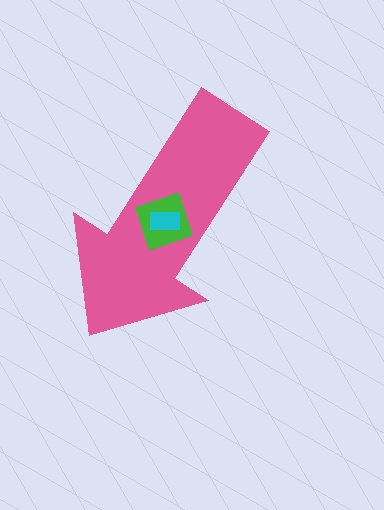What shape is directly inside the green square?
The cyan rectangle.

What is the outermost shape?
The pink arrow.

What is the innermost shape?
The cyan rectangle.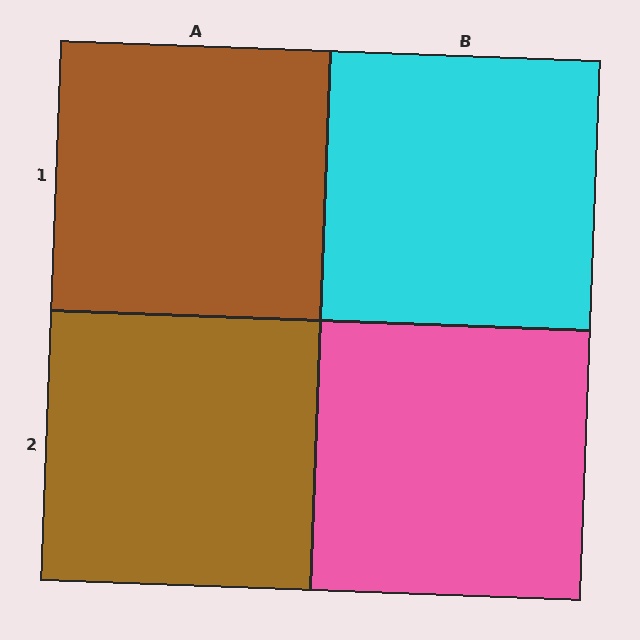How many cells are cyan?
1 cell is cyan.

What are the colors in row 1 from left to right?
Brown, cyan.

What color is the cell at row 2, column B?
Pink.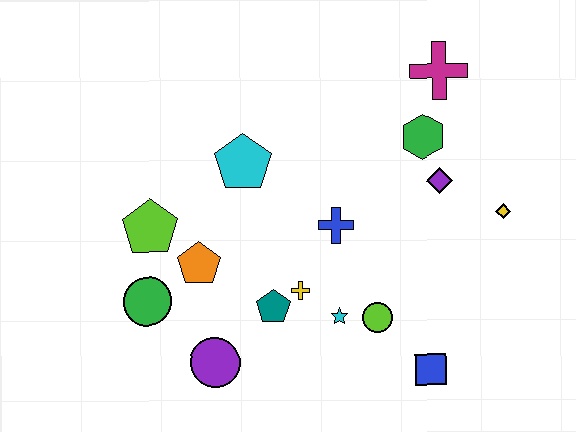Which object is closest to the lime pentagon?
The orange pentagon is closest to the lime pentagon.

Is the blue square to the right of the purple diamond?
No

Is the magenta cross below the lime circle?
No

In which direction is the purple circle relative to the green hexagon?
The purple circle is below the green hexagon.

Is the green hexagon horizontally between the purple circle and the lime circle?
No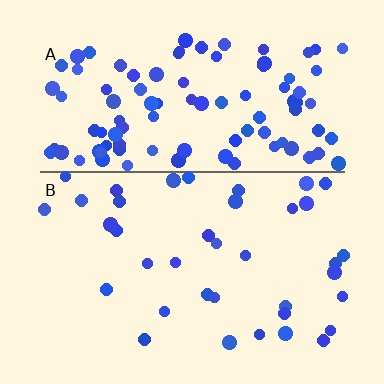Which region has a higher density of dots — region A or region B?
A (the top).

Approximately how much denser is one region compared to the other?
Approximately 2.6× — region A over region B.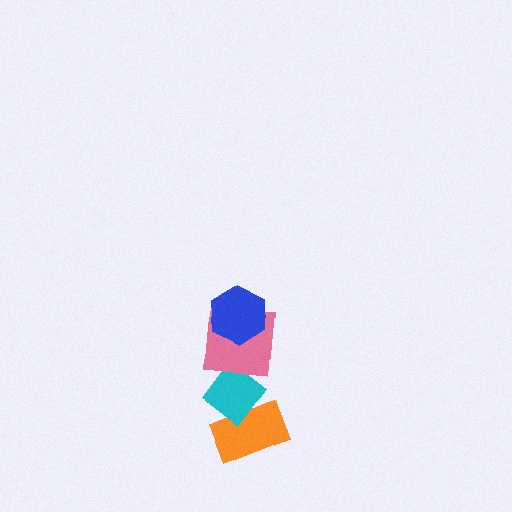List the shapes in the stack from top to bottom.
From top to bottom: the blue hexagon, the pink square, the cyan diamond, the orange rectangle.